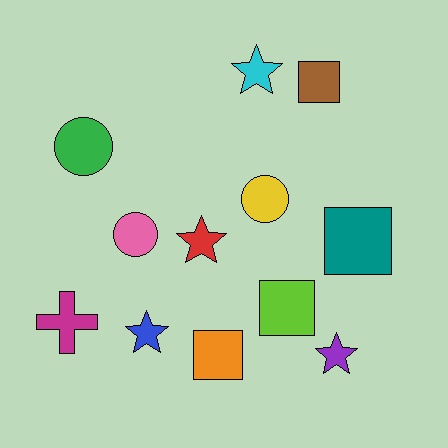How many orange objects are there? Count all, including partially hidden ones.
There is 1 orange object.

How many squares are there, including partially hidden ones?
There are 4 squares.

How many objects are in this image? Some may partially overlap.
There are 12 objects.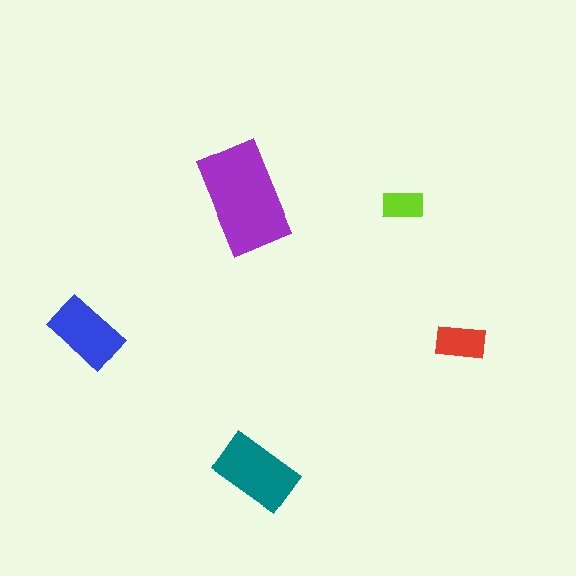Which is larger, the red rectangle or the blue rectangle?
The blue one.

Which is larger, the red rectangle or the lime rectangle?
The red one.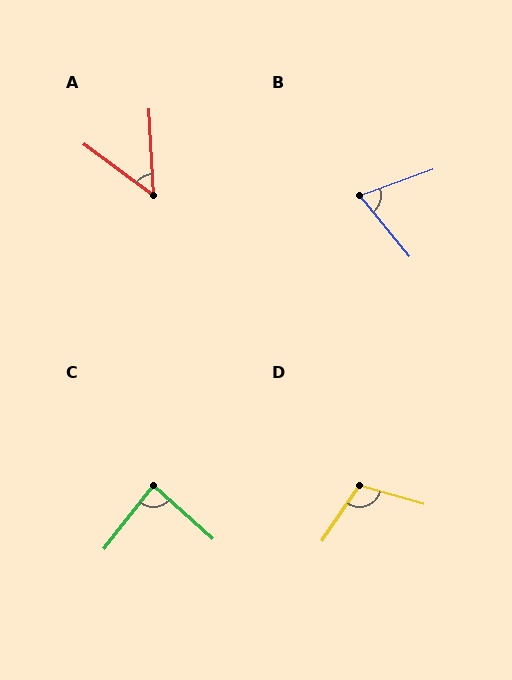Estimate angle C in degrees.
Approximately 86 degrees.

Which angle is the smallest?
A, at approximately 51 degrees.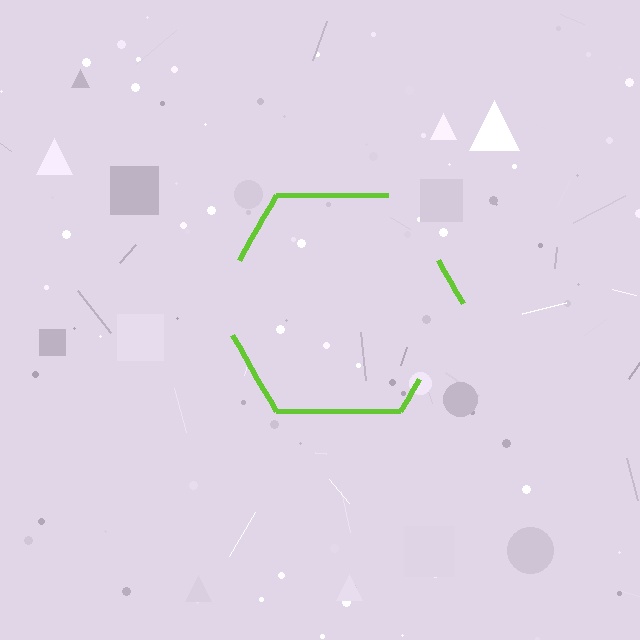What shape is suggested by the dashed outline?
The dashed outline suggests a hexagon.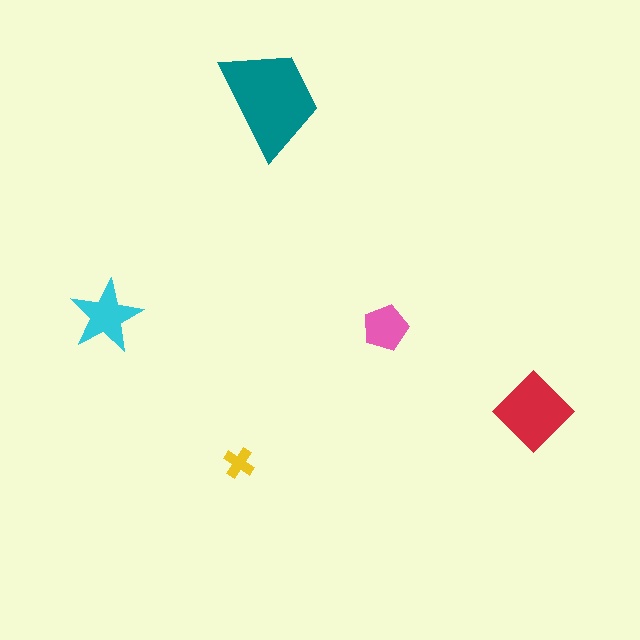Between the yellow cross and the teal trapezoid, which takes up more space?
The teal trapezoid.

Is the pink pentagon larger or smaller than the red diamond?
Smaller.